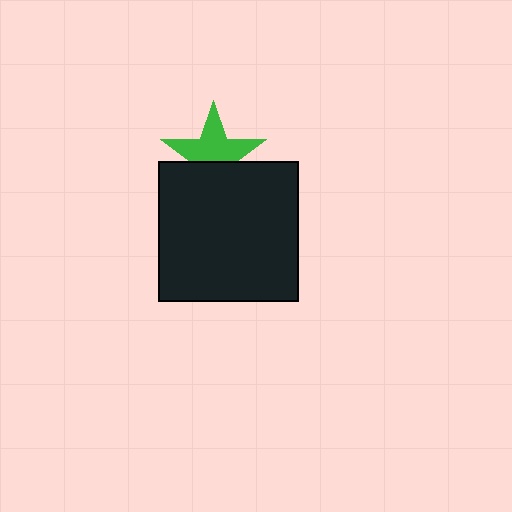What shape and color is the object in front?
The object in front is a black square.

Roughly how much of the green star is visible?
About half of it is visible (roughly 61%).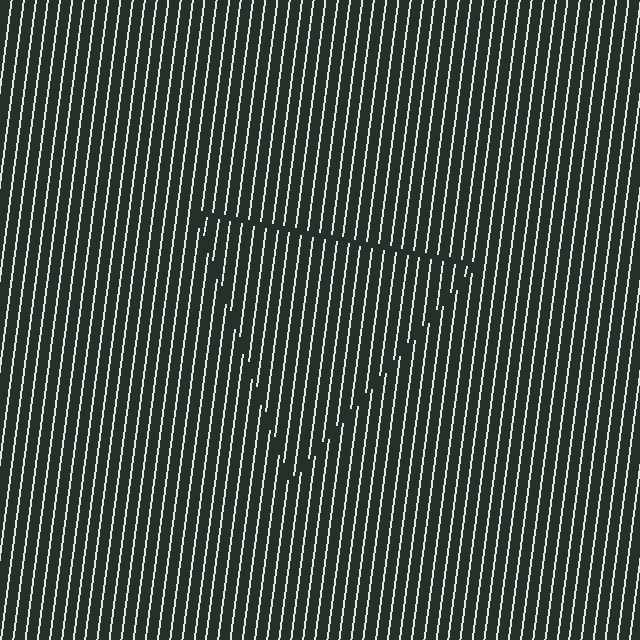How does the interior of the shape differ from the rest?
The interior of the shape contains the same grating, shifted by half a period — the contour is defined by the phase discontinuity where line-ends from the inner and outer gratings abut.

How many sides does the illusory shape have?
3 sides — the line-ends trace a triangle.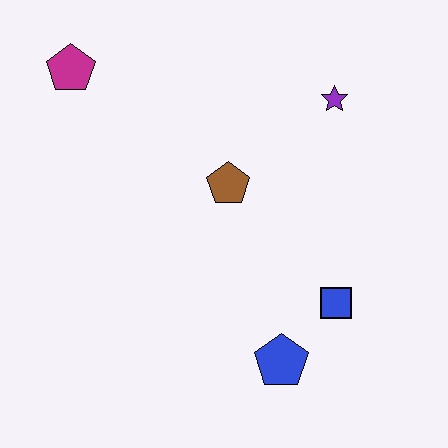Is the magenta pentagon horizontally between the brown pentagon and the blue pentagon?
No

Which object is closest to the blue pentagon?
The blue square is closest to the blue pentagon.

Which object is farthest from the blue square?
The magenta pentagon is farthest from the blue square.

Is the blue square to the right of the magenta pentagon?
Yes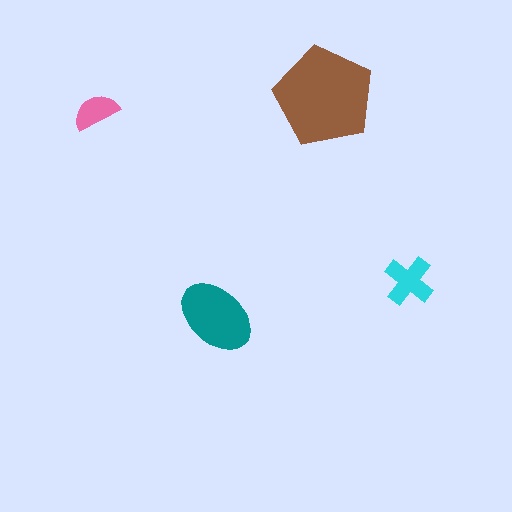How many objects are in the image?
There are 4 objects in the image.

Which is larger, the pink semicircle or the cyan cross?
The cyan cross.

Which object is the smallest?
The pink semicircle.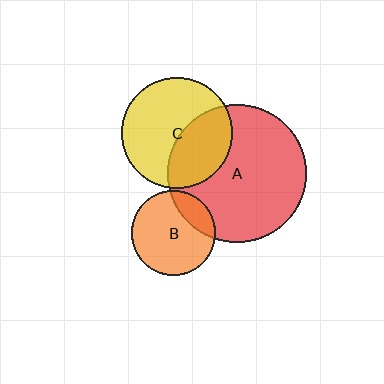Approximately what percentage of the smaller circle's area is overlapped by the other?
Approximately 20%.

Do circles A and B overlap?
Yes.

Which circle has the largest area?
Circle A (red).